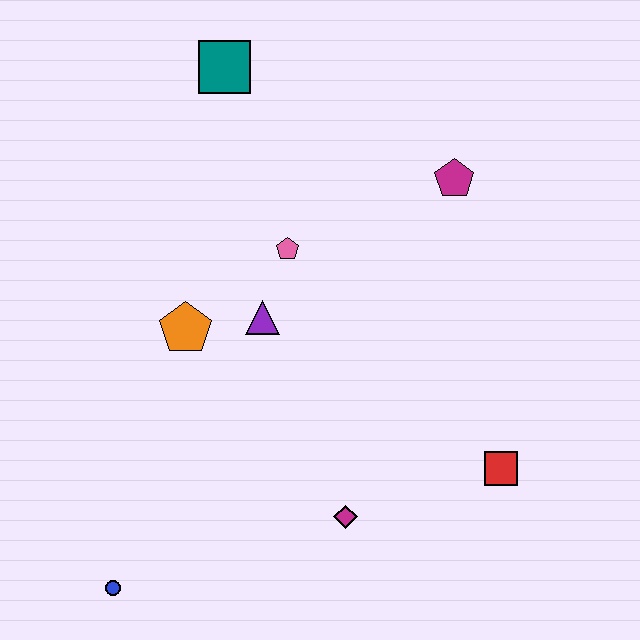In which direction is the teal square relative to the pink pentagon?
The teal square is above the pink pentagon.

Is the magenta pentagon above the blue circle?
Yes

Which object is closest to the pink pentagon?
The purple triangle is closest to the pink pentagon.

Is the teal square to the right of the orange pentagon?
Yes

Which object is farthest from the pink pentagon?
The blue circle is farthest from the pink pentagon.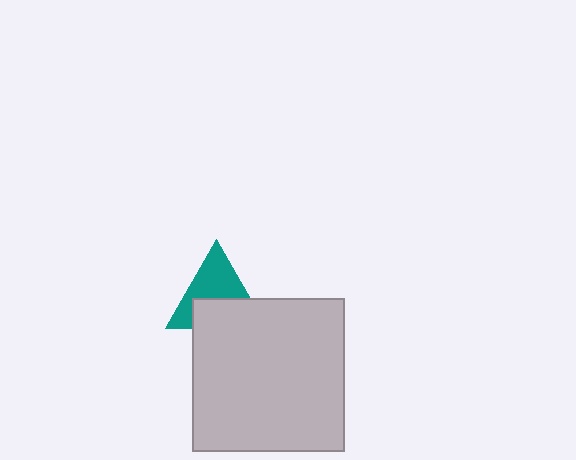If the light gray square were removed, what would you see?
You would see the complete teal triangle.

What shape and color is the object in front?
The object in front is a light gray square.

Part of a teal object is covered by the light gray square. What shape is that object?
It is a triangle.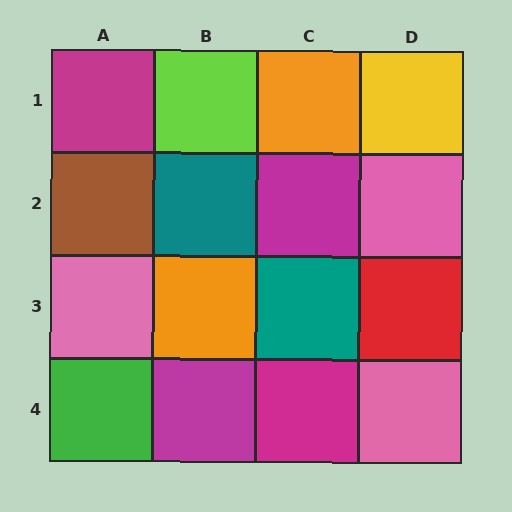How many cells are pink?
3 cells are pink.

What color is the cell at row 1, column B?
Lime.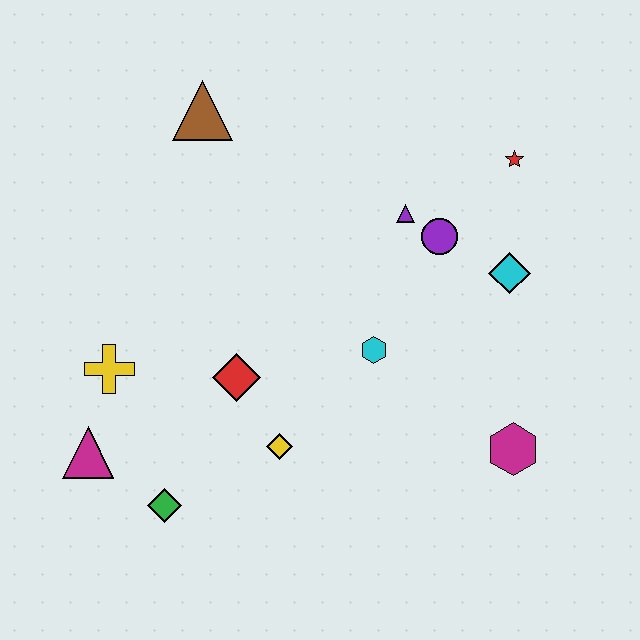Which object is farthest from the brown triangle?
The magenta hexagon is farthest from the brown triangle.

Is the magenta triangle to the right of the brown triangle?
No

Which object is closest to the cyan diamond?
The purple circle is closest to the cyan diamond.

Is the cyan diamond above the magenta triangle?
Yes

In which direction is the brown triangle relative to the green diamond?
The brown triangle is above the green diamond.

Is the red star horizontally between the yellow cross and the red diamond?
No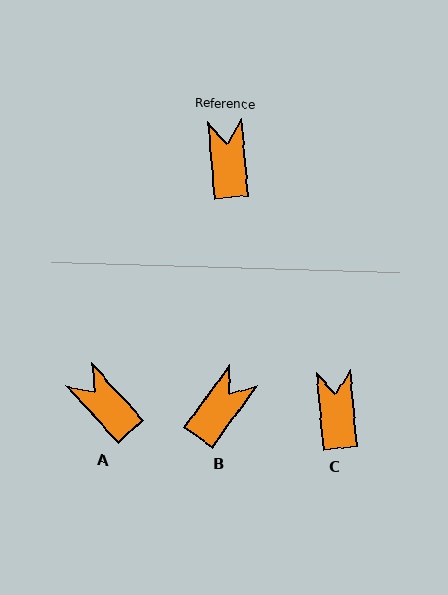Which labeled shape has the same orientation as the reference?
C.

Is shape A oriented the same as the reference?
No, it is off by about 37 degrees.